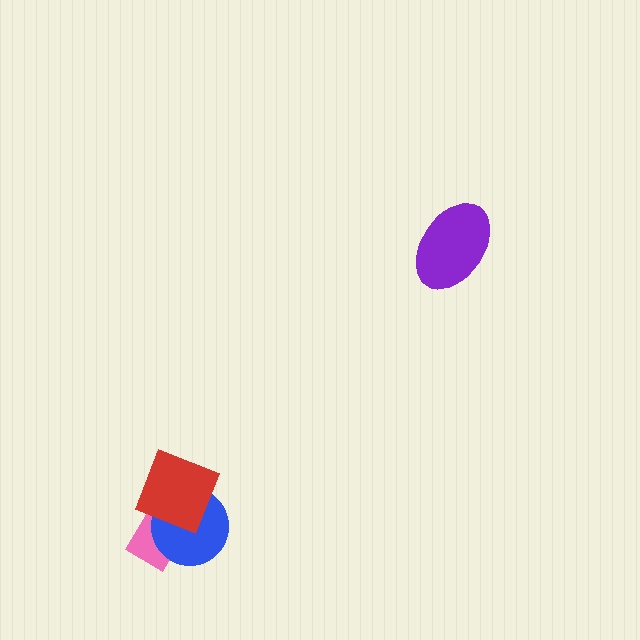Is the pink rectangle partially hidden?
Yes, it is partially covered by another shape.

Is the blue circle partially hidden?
Yes, it is partially covered by another shape.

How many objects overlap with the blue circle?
2 objects overlap with the blue circle.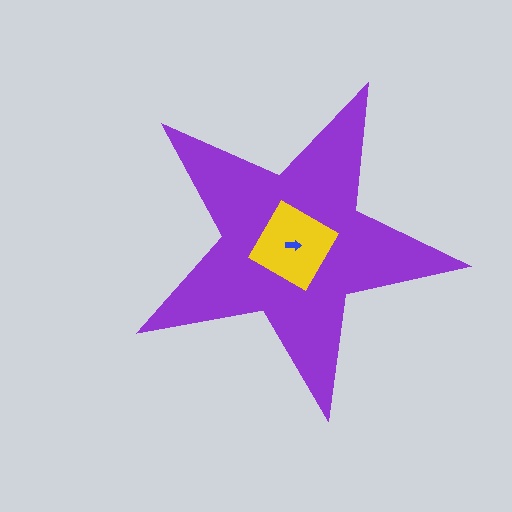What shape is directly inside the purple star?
The yellow square.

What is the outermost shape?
The purple star.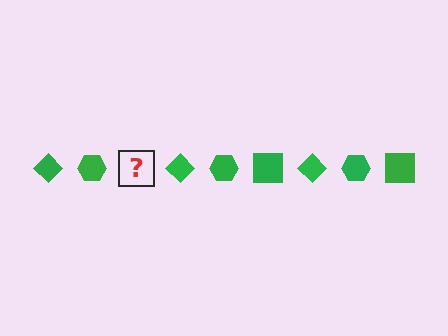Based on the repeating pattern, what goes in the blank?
The blank should be a green square.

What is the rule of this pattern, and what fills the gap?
The rule is that the pattern cycles through diamond, hexagon, square shapes in green. The gap should be filled with a green square.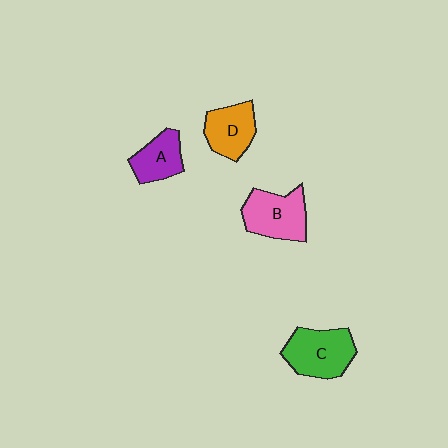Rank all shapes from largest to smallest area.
From largest to smallest: C (green), B (pink), D (orange), A (purple).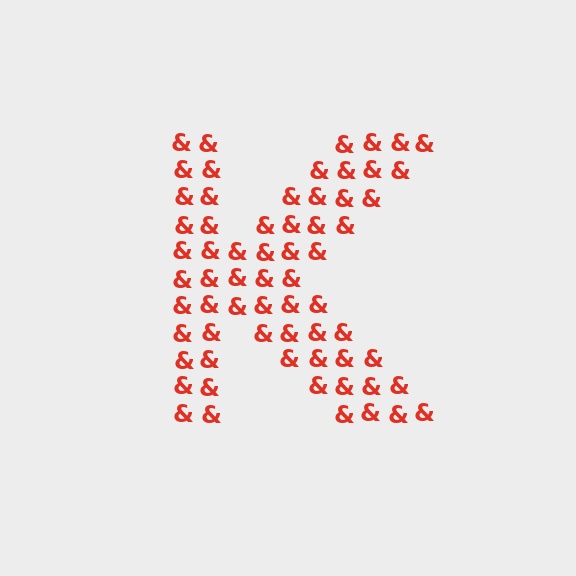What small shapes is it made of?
It is made of small ampersands.